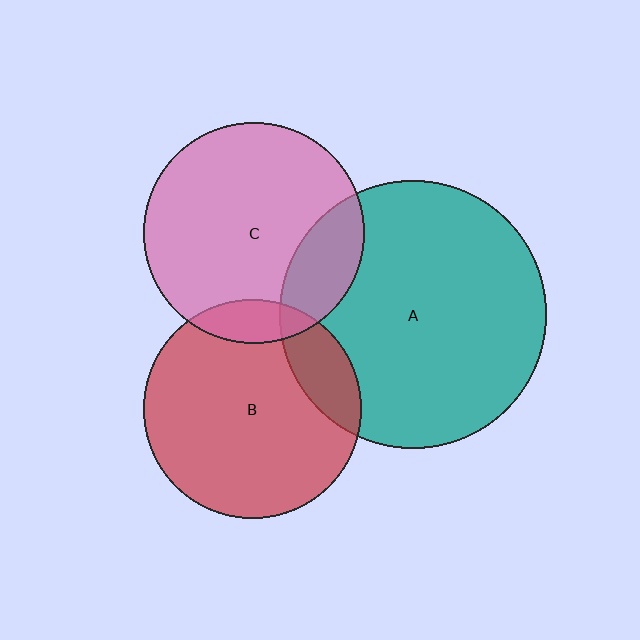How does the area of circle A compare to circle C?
Approximately 1.5 times.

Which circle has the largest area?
Circle A (teal).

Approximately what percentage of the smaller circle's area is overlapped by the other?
Approximately 10%.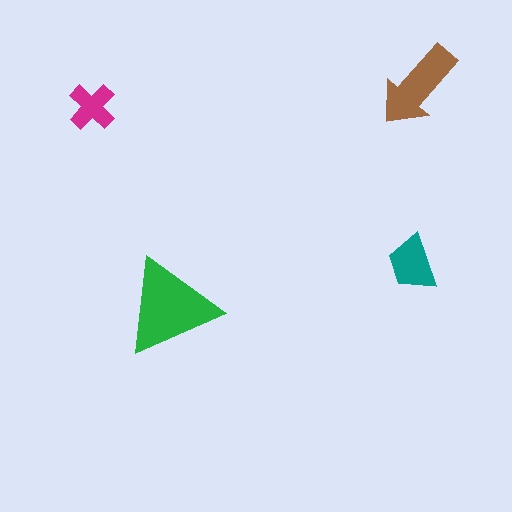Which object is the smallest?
The magenta cross.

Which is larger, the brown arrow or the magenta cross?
The brown arrow.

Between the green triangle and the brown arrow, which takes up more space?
The green triangle.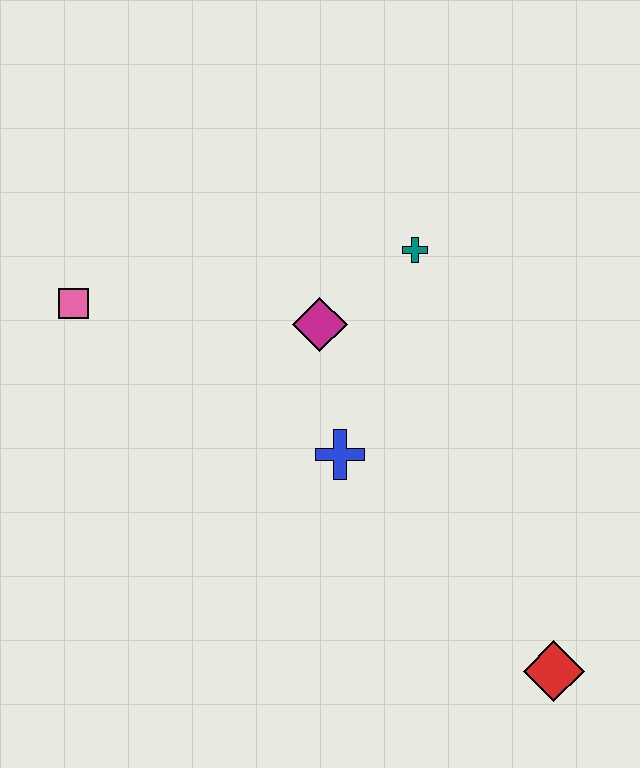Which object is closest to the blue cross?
The magenta diamond is closest to the blue cross.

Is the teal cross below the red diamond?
No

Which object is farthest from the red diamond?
The pink square is farthest from the red diamond.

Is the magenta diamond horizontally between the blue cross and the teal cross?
No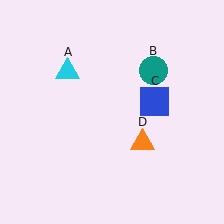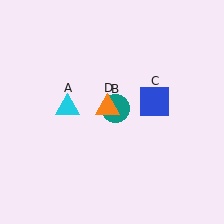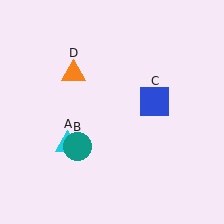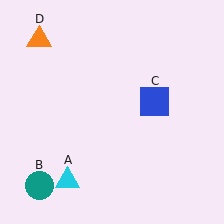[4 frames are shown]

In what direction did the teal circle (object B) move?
The teal circle (object B) moved down and to the left.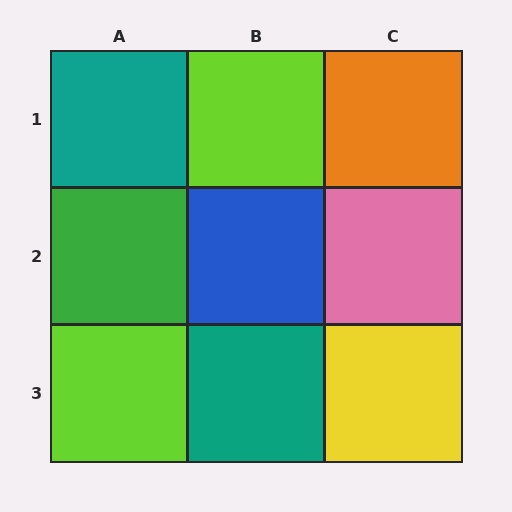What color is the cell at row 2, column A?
Green.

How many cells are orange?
1 cell is orange.